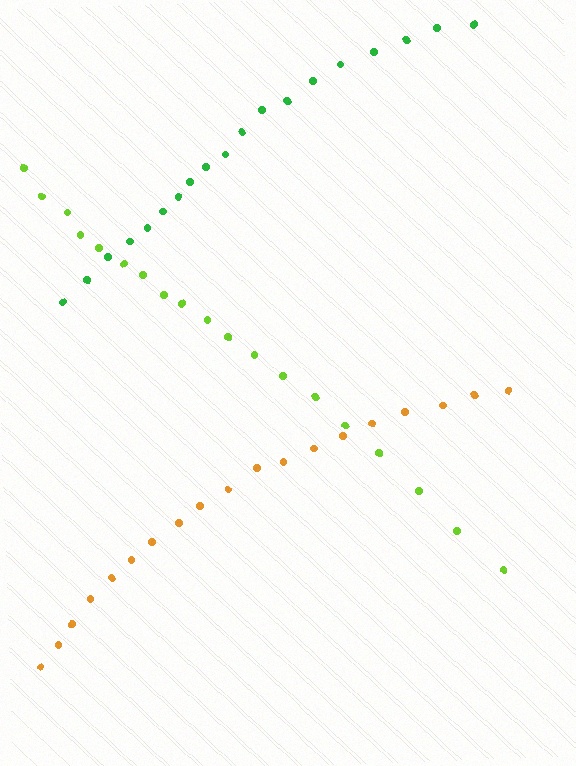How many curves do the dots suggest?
There are 3 distinct paths.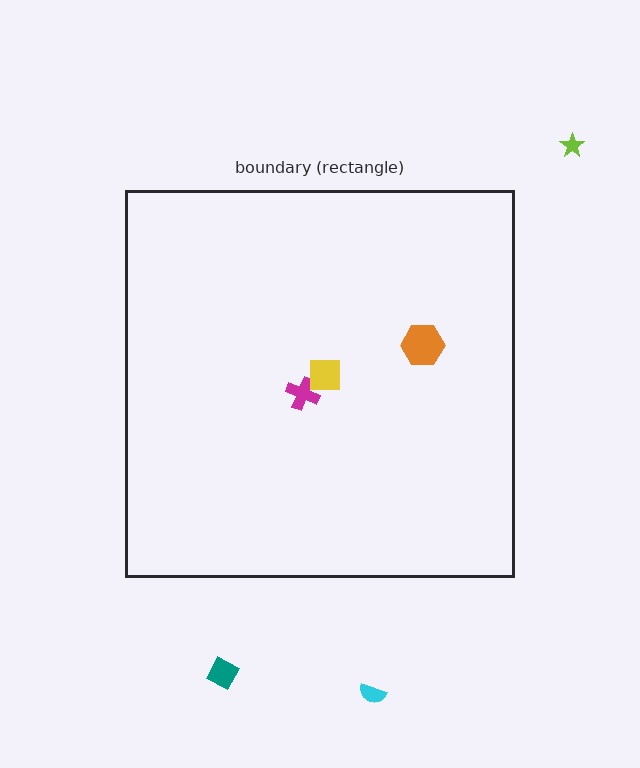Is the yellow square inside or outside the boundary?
Inside.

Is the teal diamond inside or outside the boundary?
Outside.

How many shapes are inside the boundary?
3 inside, 3 outside.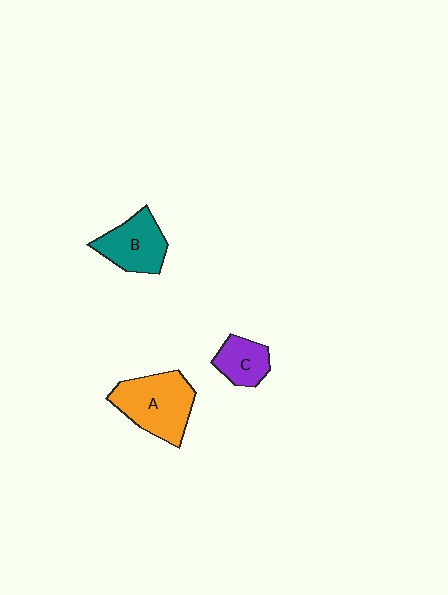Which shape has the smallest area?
Shape C (purple).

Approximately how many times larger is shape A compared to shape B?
Approximately 1.3 times.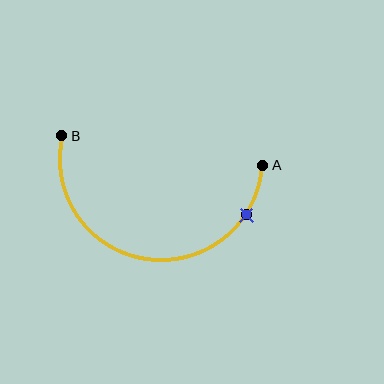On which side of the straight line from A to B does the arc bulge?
The arc bulges below the straight line connecting A and B.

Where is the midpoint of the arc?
The arc midpoint is the point on the curve farthest from the straight line joining A and B. It sits below that line.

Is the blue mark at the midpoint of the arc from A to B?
No. The blue mark lies on the arc but is closer to endpoint A. The arc midpoint would be at the point on the curve equidistant along the arc from both A and B.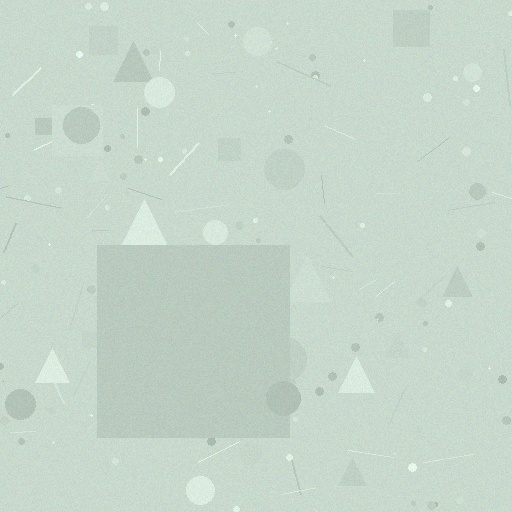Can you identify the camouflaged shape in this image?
The camouflaged shape is a square.